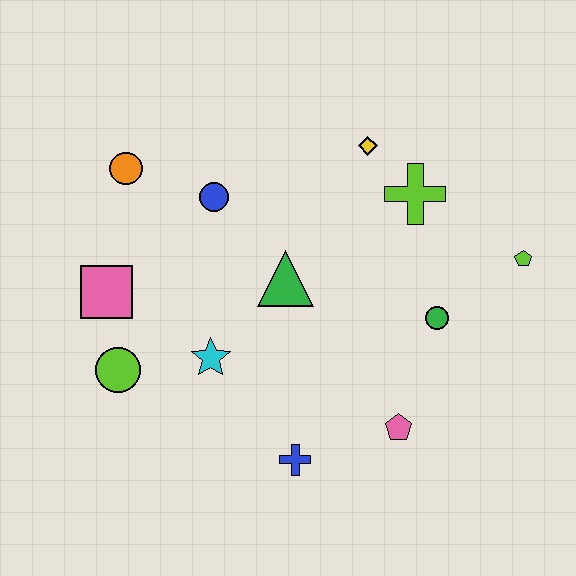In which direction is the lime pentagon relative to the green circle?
The lime pentagon is to the right of the green circle.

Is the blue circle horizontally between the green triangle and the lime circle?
Yes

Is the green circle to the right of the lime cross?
Yes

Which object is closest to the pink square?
The lime circle is closest to the pink square.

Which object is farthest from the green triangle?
The lime pentagon is farthest from the green triangle.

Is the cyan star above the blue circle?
No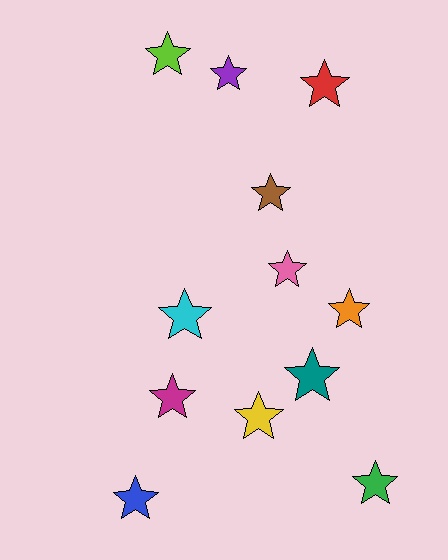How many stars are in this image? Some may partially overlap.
There are 12 stars.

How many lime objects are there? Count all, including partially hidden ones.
There is 1 lime object.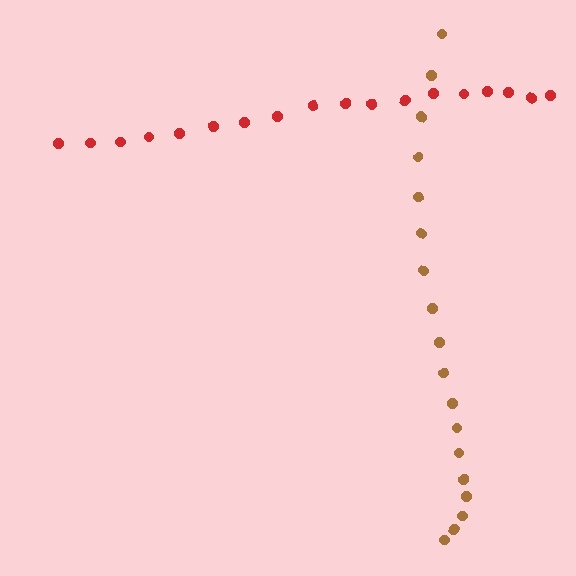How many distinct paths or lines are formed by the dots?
There are 2 distinct paths.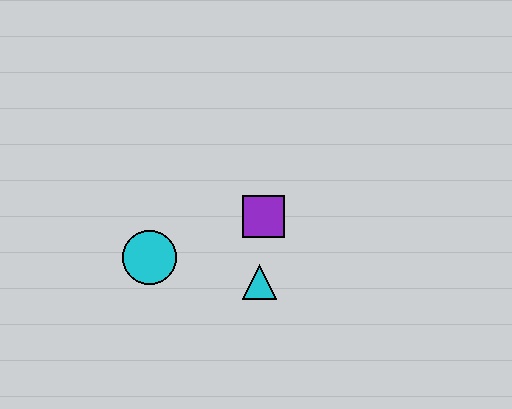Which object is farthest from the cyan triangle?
The cyan circle is farthest from the cyan triangle.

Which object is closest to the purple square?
The cyan triangle is closest to the purple square.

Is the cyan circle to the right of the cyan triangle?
No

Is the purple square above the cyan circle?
Yes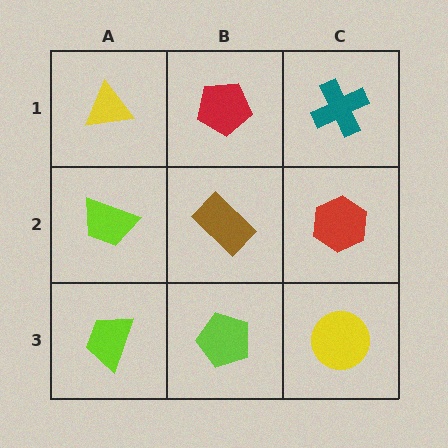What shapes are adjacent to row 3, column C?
A red hexagon (row 2, column C), a lime pentagon (row 3, column B).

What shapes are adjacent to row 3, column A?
A lime trapezoid (row 2, column A), a lime pentagon (row 3, column B).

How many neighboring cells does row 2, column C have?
3.